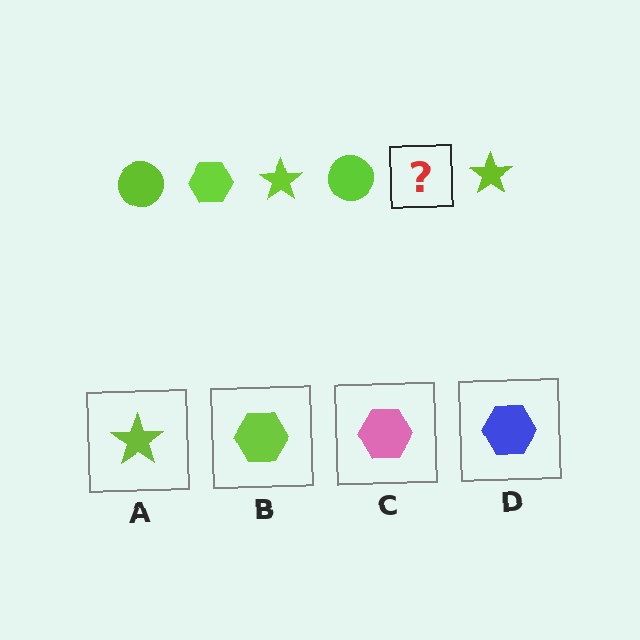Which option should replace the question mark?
Option B.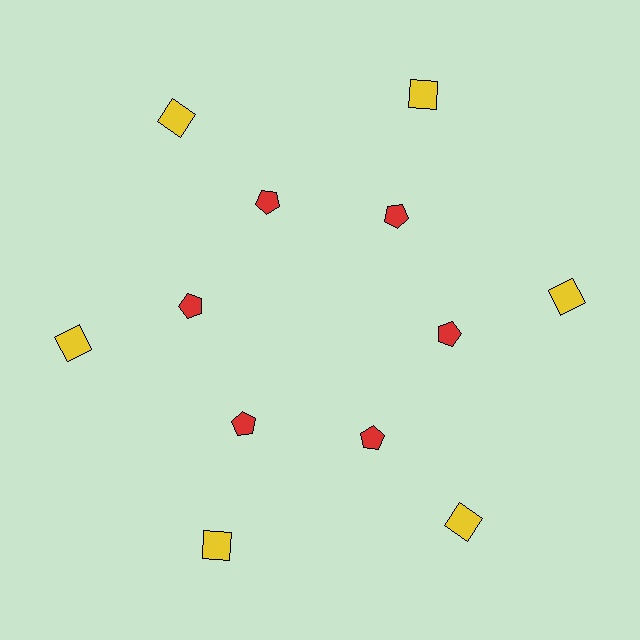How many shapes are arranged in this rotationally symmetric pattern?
There are 12 shapes, arranged in 6 groups of 2.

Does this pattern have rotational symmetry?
Yes, this pattern has 6-fold rotational symmetry. It looks the same after rotating 60 degrees around the center.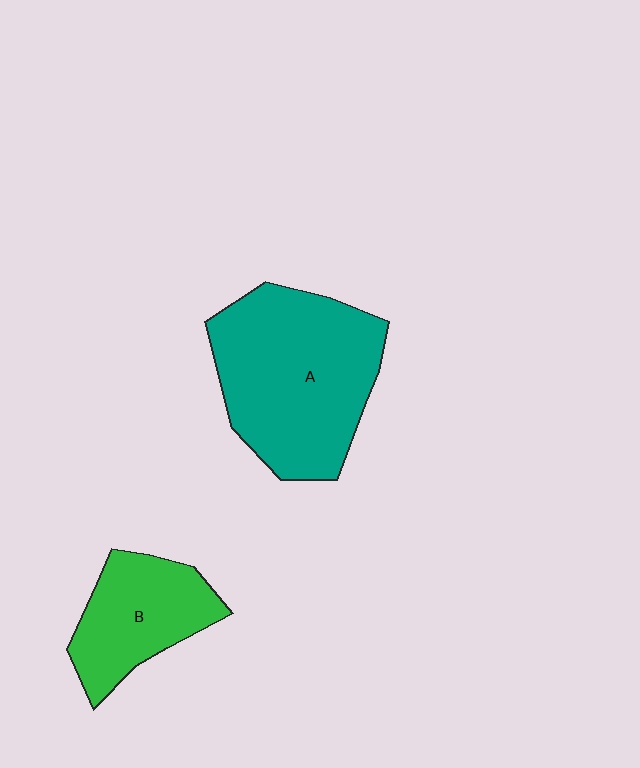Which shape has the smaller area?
Shape B (green).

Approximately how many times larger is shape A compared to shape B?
Approximately 1.9 times.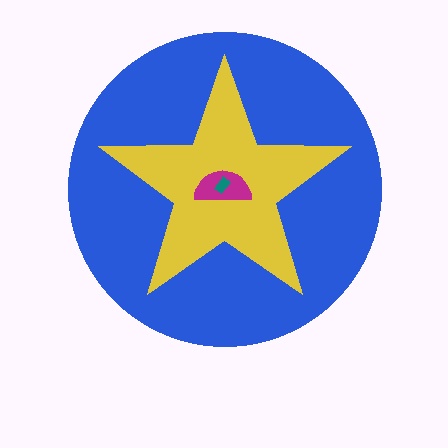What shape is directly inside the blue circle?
The yellow star.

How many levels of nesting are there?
4.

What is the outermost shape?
The blue circle.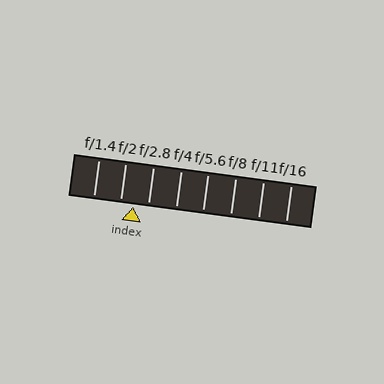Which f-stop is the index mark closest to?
The index mark is closest to f/2.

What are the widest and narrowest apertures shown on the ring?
The widest aperture shown is f/1.4 and the narrowest is f/16.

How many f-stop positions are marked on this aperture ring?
There are 8 f-stop positions marked.